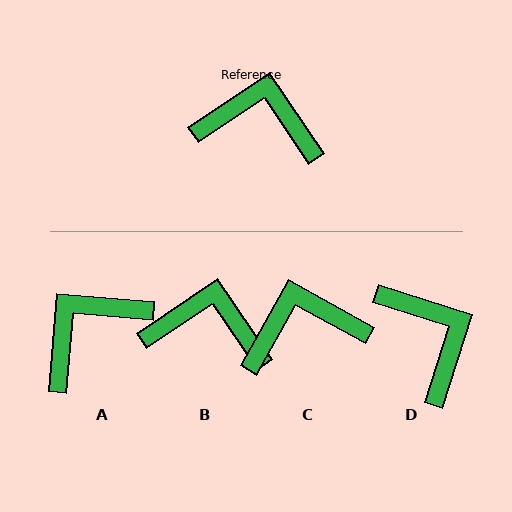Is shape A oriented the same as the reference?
No, it is off by about 51 degrees.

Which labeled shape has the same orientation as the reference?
B.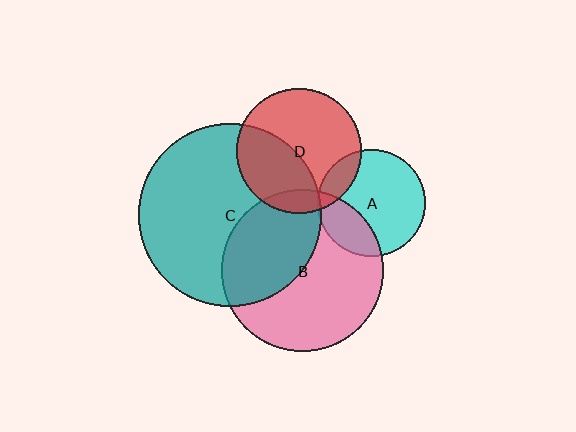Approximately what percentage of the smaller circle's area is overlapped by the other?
Approximately 15%.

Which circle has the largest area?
Circle C (teal).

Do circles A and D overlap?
Yes.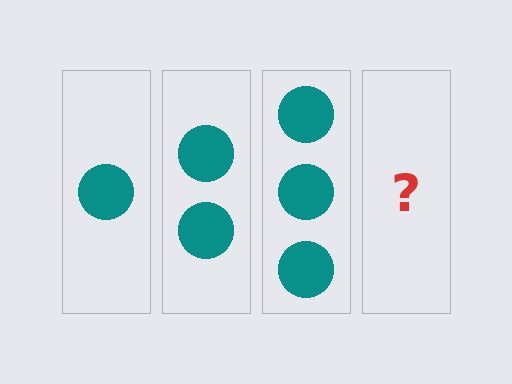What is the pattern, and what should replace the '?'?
The pattern is that each step adds one more circle. The '?' should be 4 circles.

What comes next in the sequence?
The next element should be 4 circles.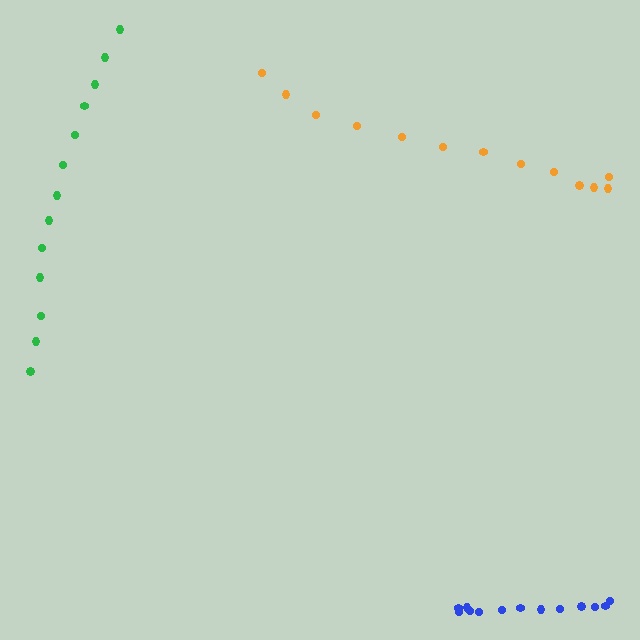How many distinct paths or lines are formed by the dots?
There are 3 distinct paths.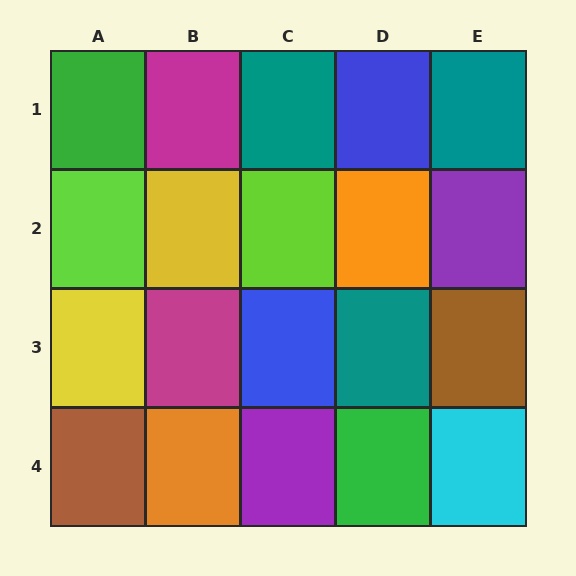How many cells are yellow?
2 cells are yellow.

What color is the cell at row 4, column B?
Orange.